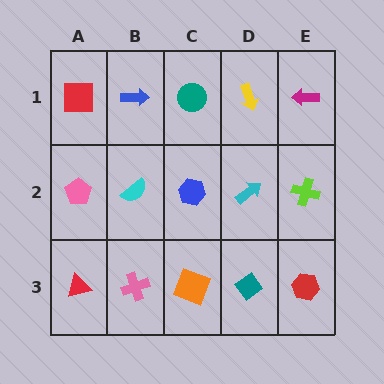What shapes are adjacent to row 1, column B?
A cyan semicircle (row 2, column B), a red square (row 1, column A), a teal circle (row 1, column C).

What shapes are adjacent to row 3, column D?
A cyan arrow (row 2, column D), an orange square (row 3, column C), a red hexagon (row 3, column E).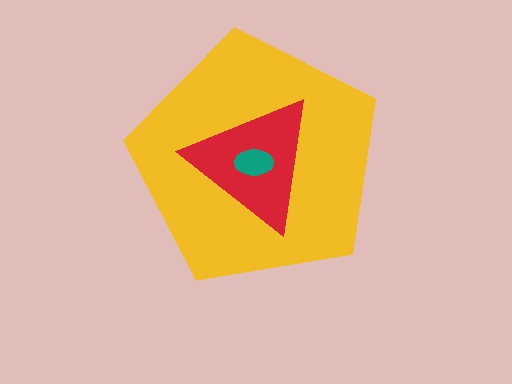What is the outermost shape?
The yellow pentagon.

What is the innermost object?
The teal ellipse.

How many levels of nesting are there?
3.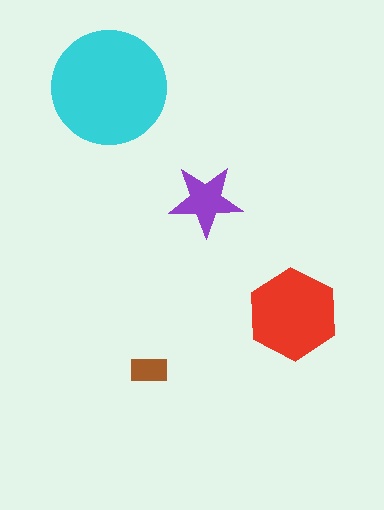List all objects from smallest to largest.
The brown rectangle, the purple star, the red hexagon, the cyan circle.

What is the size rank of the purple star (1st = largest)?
3rd.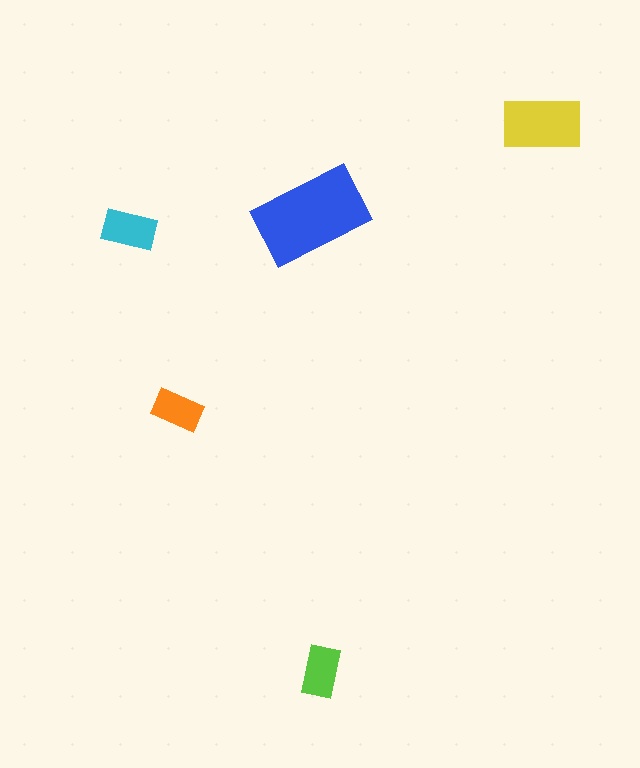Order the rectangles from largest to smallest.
the blue one, the yellow one, the cyan one, the lime one, the orange one.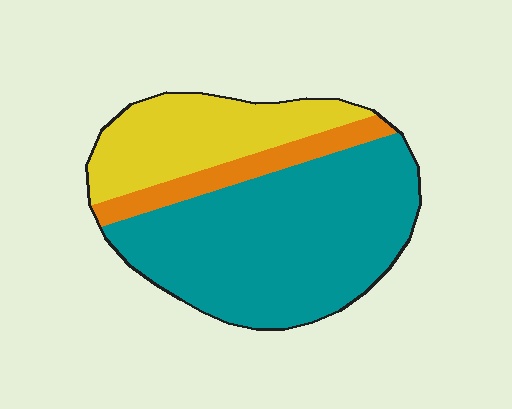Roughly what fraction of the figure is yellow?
Yellow covers roughly 25% of the figure.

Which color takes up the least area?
Orange, at roughly 10%.